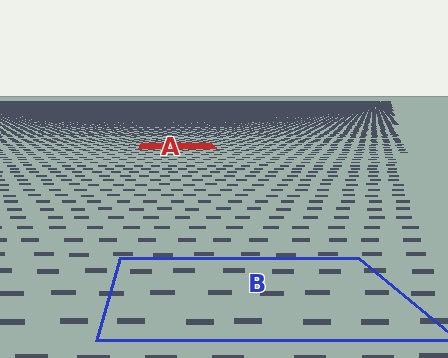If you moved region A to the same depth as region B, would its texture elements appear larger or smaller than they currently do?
They would appear larger. At a closer depth, the same texture elements are projected at a bigger on-screen size.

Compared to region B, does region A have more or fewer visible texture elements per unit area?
Region A has more texture elements per unit area — they are packed more densely because it is farther away.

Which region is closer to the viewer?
Region B is closer. The texture elements there are larger and more spread out.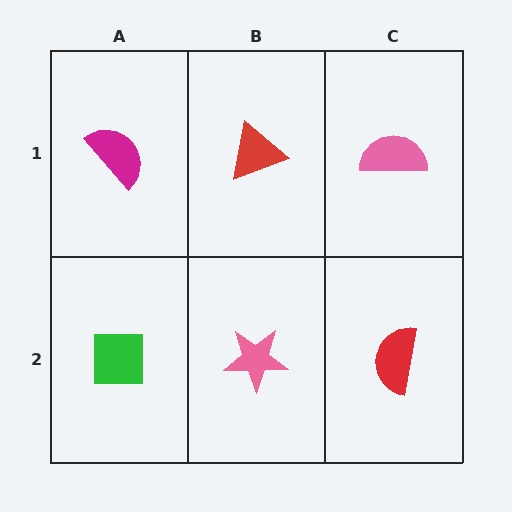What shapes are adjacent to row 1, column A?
A green square (row 2, column A), a red triangle (row 1, column B).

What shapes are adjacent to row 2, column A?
A magenta semicircle (row 1, column A), a pink star (row 2, column B).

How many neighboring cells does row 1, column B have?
3.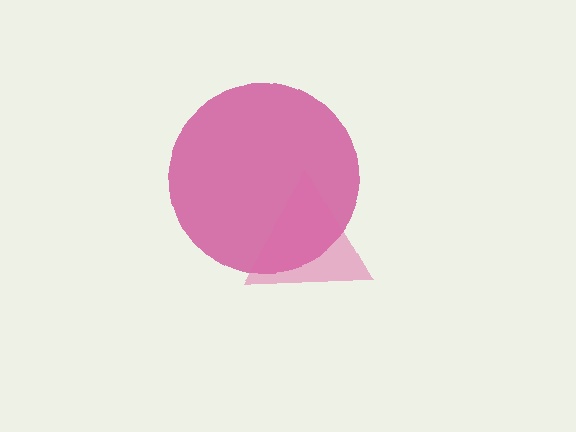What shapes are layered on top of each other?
The layered shapes are: a magenta circle, a pink triangle.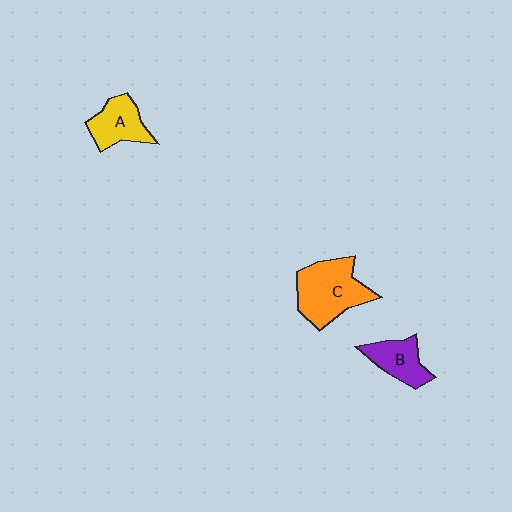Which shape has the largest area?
Shape C (orange).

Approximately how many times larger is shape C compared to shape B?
Approximately 1.7 times.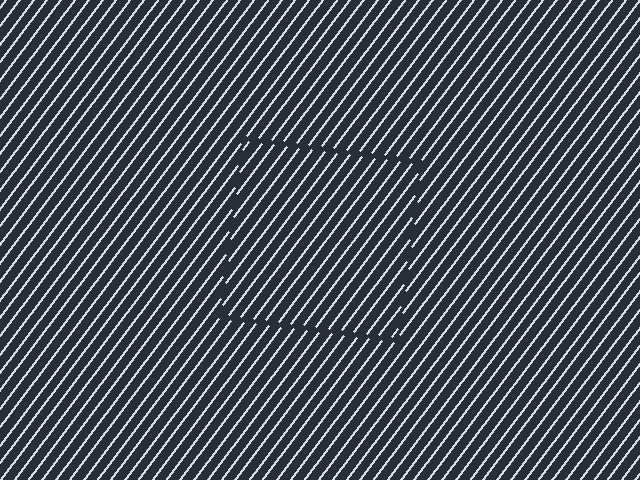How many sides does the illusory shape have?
4 sides — the line-ends trace a square.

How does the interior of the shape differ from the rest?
The interior of the shape contains the same grating, shifted by half a period — the contour is defined by the phase discontinuity where line-ends from the inner and outer gratings abut.